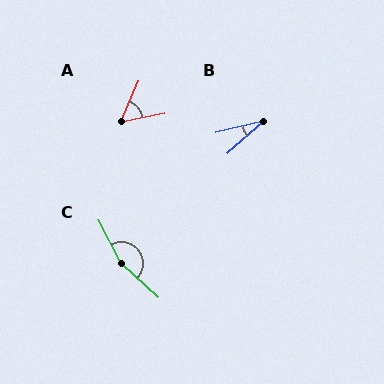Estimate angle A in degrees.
Approximately 55 degrees.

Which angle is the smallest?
B, at approximately 28 degrees.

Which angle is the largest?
C, at approximately 159 degrees.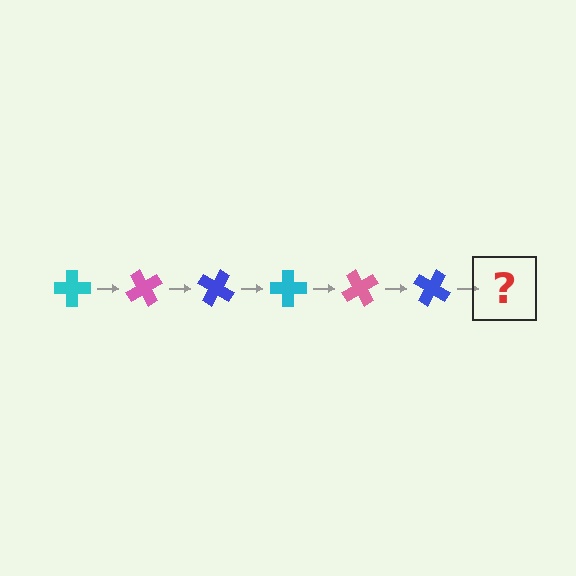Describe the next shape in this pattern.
It should be a cyan cross, rotated 360 degrees from the start.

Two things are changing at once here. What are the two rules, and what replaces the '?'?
The two rules are that it rotates 60 degrees each step and the color cycles through cyan, pink, and blue. The '?' should be a cyan cross, rotated 360 degrees from the start.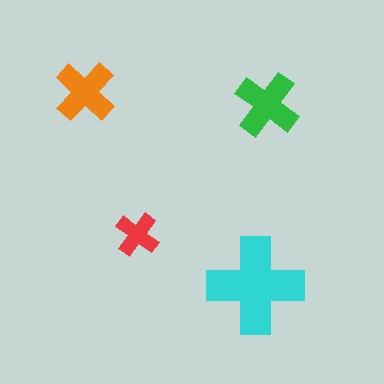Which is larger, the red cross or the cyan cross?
The cyan one.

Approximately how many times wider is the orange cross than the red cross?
About 1.5 times wider.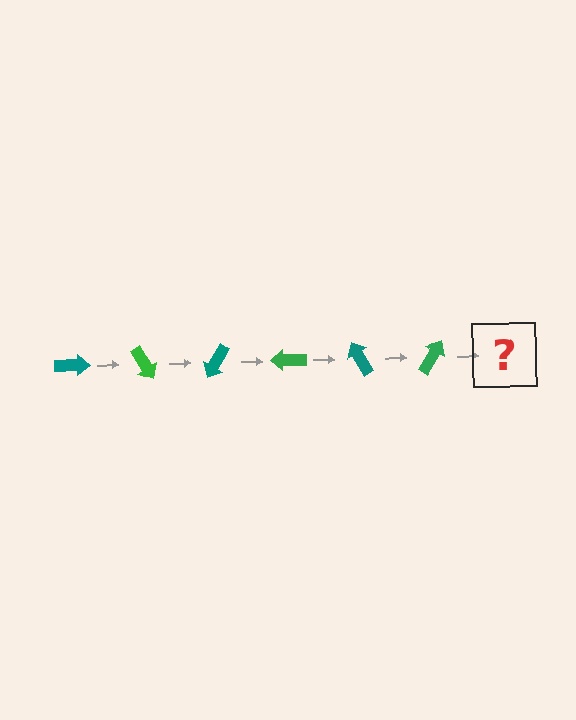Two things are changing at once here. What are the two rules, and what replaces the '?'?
The two rules are that it rotates 60 degrees each step and the color cycles through teal and green. The '?' should be a teal arrow, rotated 360 degrees from the start.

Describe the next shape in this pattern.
It should be a teal arrow, rotated 360 degrees from the start.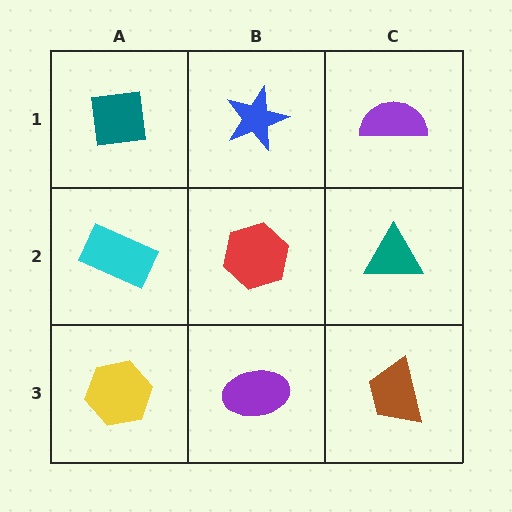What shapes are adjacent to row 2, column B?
A blue star (row 1, column B), a purple ellipse (row 3, column B), a cyan rectangle (row 2, column A), a teal triangle (row 2, column C).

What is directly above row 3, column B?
A red hexagon.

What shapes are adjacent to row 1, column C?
A teal triangle (row 2, column C), a blue star (row 1, column B).